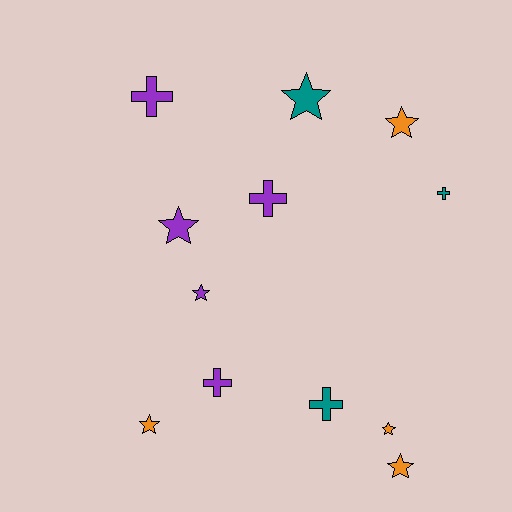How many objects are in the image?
There are 12 objects.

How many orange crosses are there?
There are no orange crosses.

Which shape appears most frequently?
Star, with 7 objects.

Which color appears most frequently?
Purple, with 5 objects.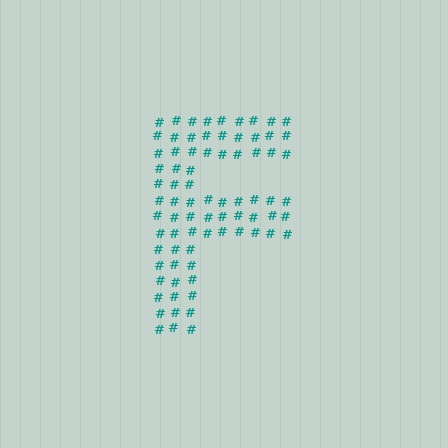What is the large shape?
The large shape is the letter F.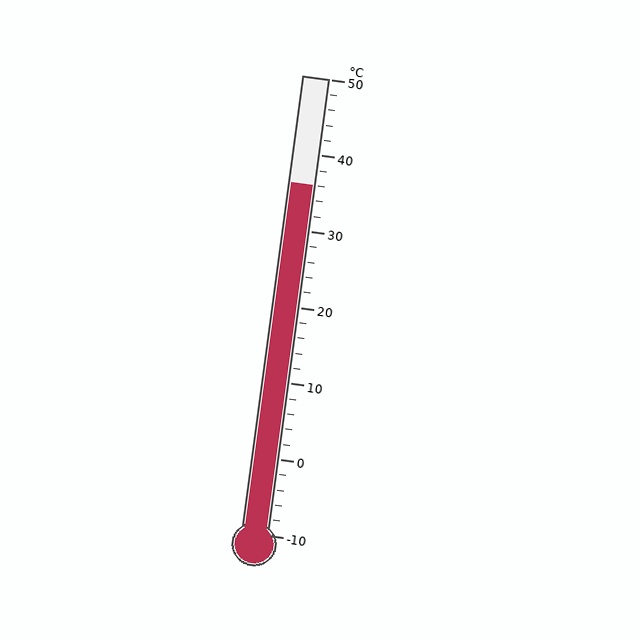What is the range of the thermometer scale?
The thermometer scale ranges from -10°C to 50°C.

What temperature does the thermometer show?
The thermometer shows approximately 36°C.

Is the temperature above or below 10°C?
The temperature is above 10°C.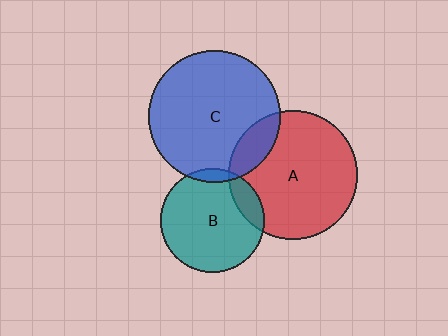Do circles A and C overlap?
Yes.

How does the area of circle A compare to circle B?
Approximately 1.5 times.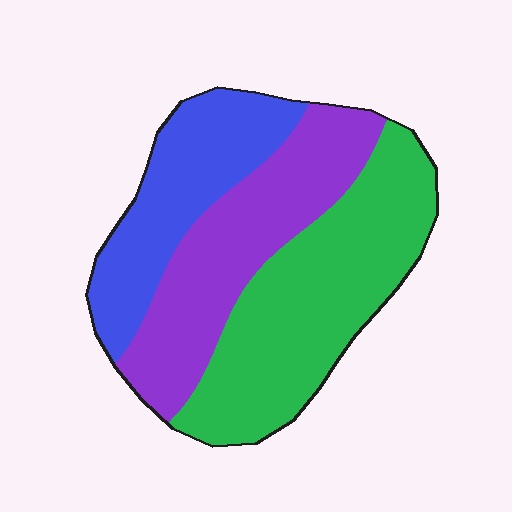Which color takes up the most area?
Green, at roughly 40%.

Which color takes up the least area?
Blue, at roughly 25%.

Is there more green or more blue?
Green.